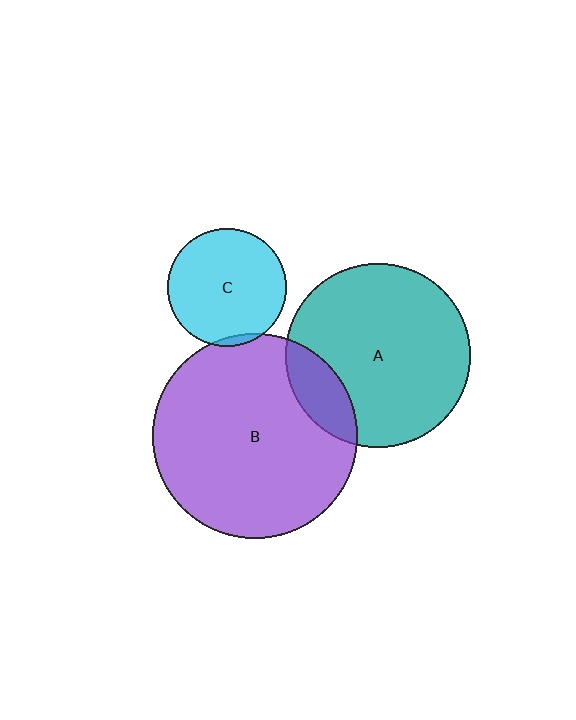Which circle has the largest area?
Circle B (purple).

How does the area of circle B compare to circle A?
Approximately 1.2 times.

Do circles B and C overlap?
Yes.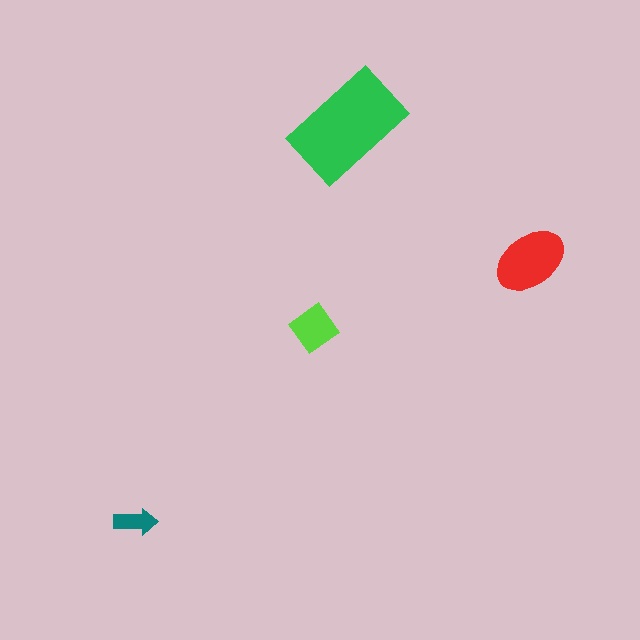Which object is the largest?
The green rectangle.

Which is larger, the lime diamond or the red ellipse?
The red ellipse.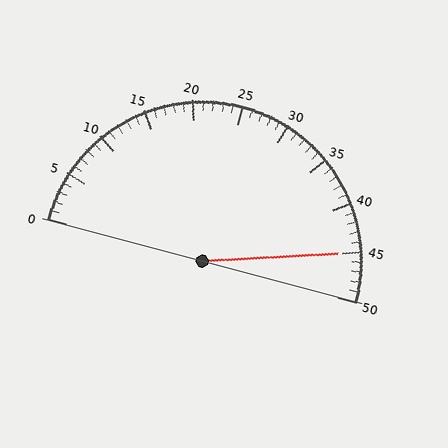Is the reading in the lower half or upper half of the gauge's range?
The reading is in the upper half of the range (0 to 50).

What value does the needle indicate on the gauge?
The needle indicates approximately 45.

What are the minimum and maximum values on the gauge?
The gauge ranges from 0 to 50.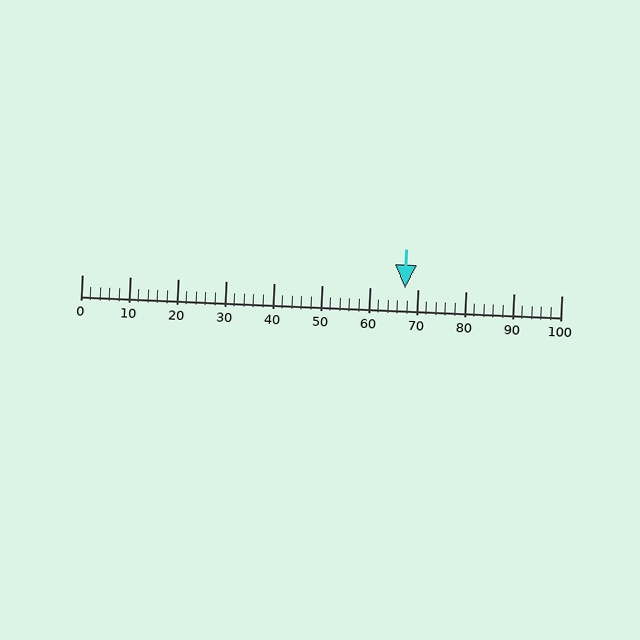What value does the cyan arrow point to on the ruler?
The cyan arrow points to approximately 67.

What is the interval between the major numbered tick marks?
The major tick marks are spaced 10 units apart.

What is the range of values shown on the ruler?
The ruler shows values from 0 to 100.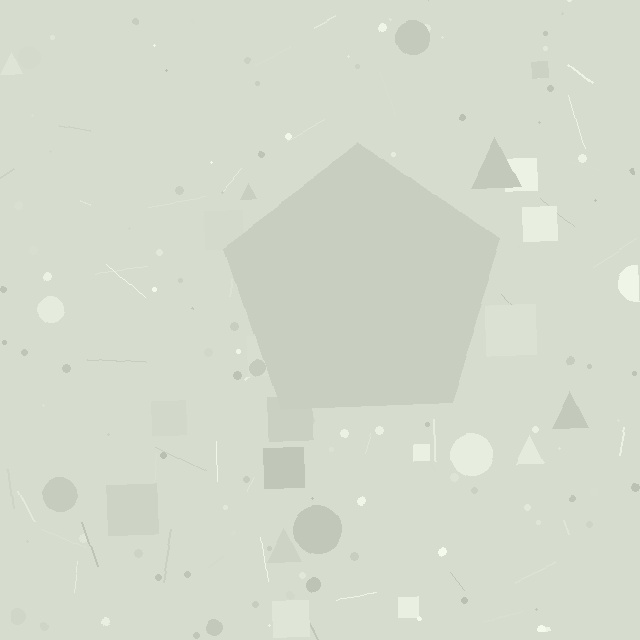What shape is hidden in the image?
A pentagon is hidden in the image.